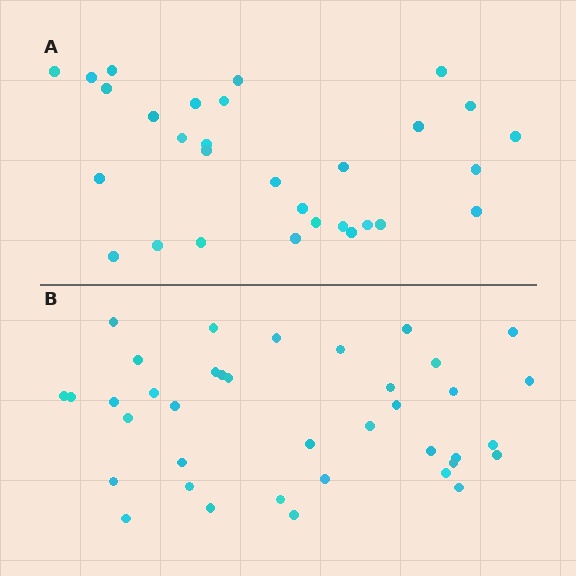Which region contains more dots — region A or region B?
Region B (the bottom region) has more dots.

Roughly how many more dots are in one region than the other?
Region B has roughly 8 or so more dots than region A.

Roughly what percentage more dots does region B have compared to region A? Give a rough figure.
About 25% more.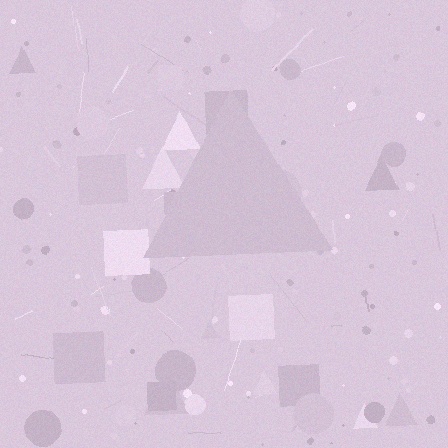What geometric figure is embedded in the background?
A triangle is embedded in the background.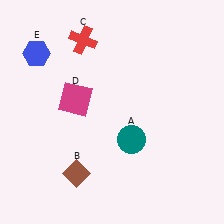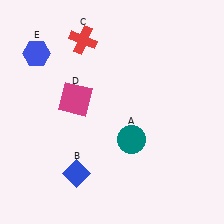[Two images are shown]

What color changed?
The diamond (B) changed from brown in Image 1 to blue in Image 2.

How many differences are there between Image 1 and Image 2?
There is 1 difference between the two images.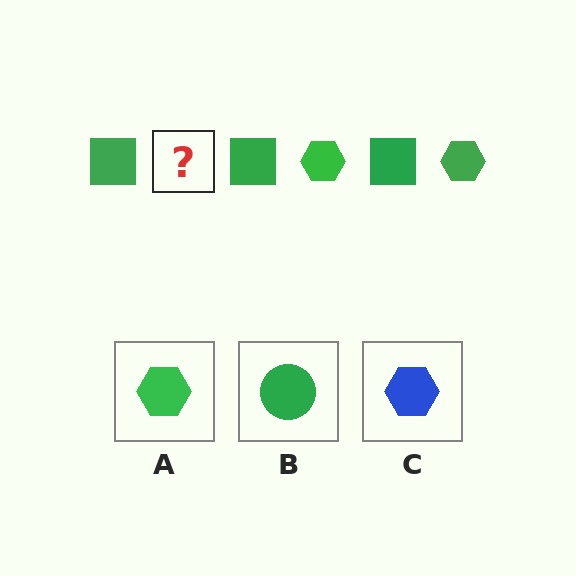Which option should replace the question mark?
Option A.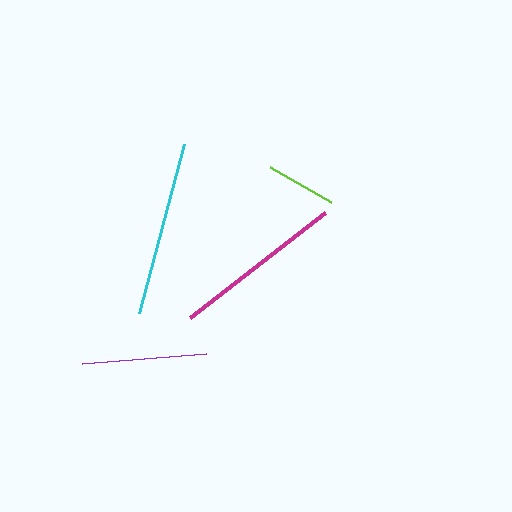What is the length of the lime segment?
The lime segment is approximately 71 pixels long.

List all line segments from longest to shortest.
From longest to shortest: cyan, magenta, purple, lime.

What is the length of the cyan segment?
The cyan segment is approximately 175 pixels long.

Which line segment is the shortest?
The lime line is the shortest at approximately 71 pixels.